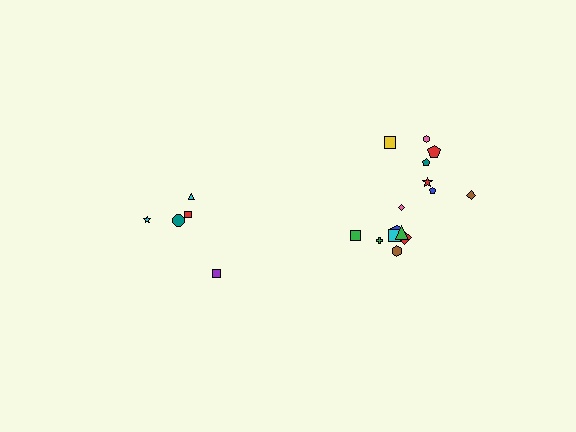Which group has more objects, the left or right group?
The right group.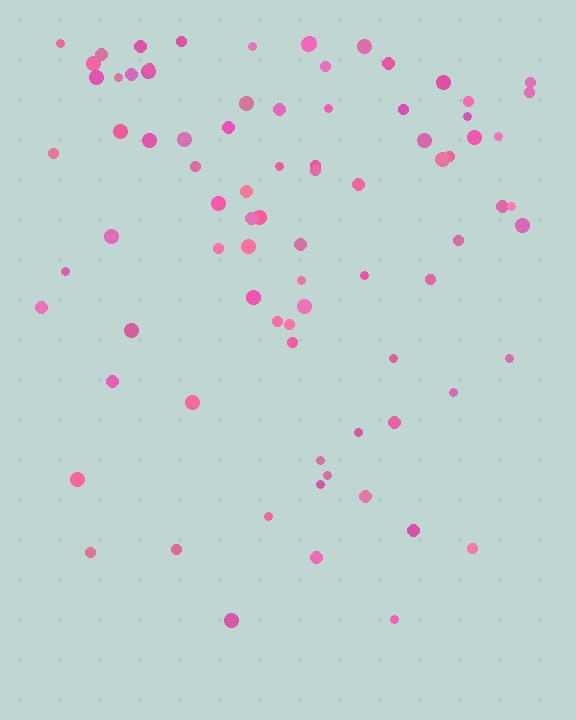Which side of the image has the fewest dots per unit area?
The bottom.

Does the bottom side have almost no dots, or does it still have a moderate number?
Still a moderate number, just noticeably fewer than the top.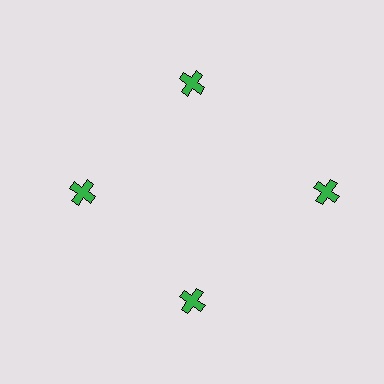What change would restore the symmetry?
The symmetry would be restored by moving it inward, back onto the ring so that all 4 crosses sit at equal angles and equal distance from the center.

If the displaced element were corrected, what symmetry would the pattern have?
It would have 4-fold rotational symmetry — the pattern would map onto itself every 90 degrees.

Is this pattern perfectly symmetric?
No. The 4 green crosses are arranged in a ring, but one element near the 3 o'clock position is pushed outward from the center, breaking the 4-fold rotational symmetry.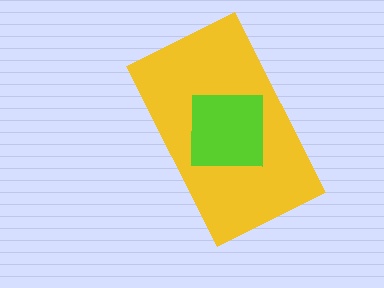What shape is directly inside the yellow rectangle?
The lime square.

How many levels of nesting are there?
2.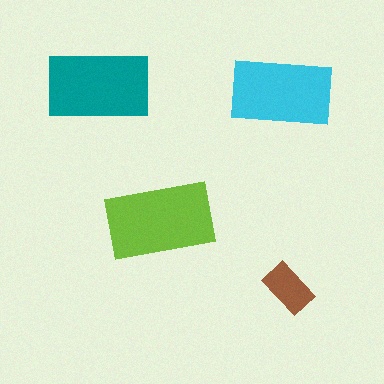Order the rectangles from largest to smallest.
the lime one, the teal one, the cyan one, the brown one.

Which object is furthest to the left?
The teal rectangle is leftmost.